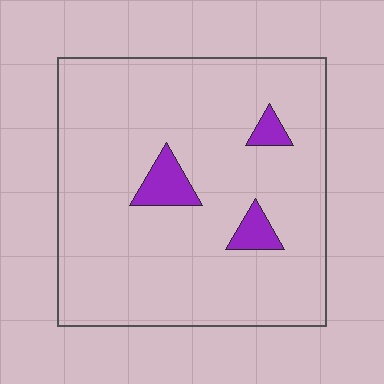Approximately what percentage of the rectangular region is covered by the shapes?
Approximately 5%.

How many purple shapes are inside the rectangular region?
3.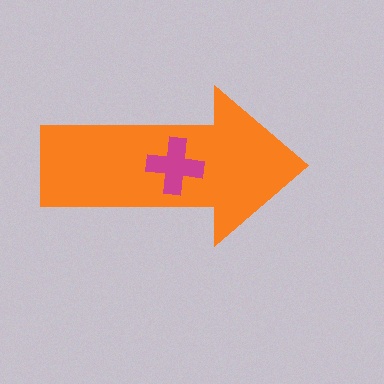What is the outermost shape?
The orange arrow.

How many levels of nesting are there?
2.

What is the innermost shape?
The magenta cross.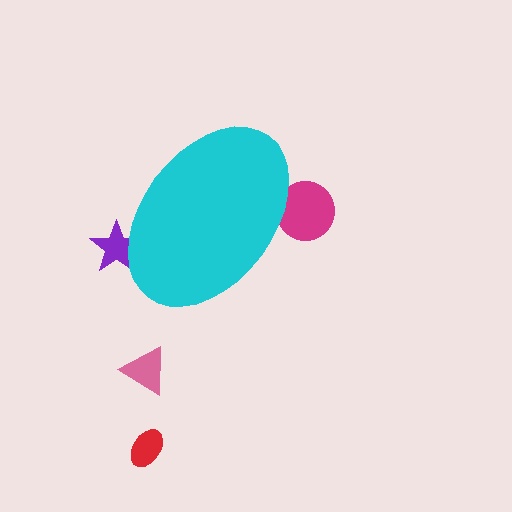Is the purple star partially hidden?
Yes, the purple star is partially hidden behind the cyan ellipse.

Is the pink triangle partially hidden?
No, the pink triangle is fully visible.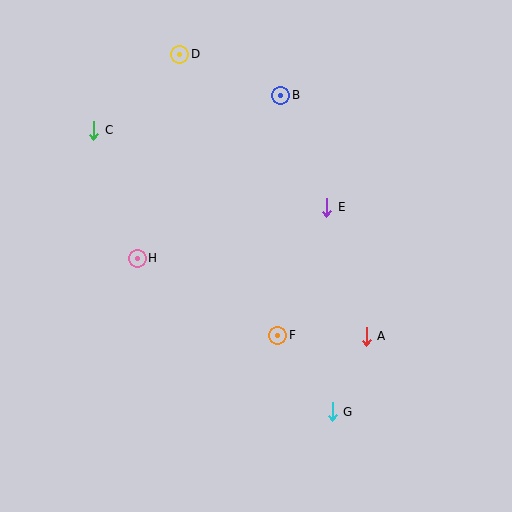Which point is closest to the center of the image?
Point F at (278, 335) is closest to the center.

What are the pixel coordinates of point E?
Point E is at (327, 207).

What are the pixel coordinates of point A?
Point A is at (366, 336).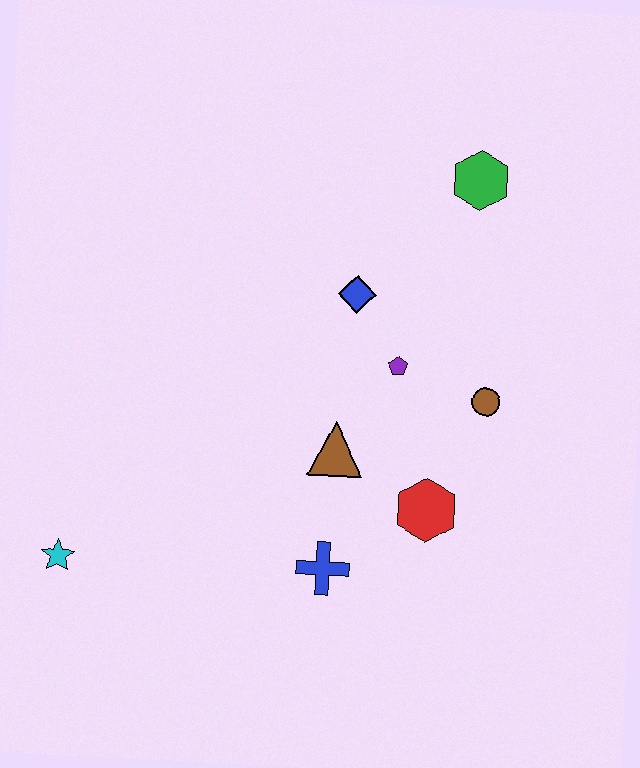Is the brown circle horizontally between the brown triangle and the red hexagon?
No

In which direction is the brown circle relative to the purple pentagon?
The brown circle is to the right of the purple pentagon.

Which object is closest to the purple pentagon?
The blue diamond is closest to the purple pentagon.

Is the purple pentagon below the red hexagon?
No